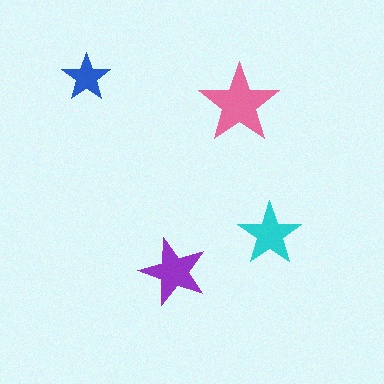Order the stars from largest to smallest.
the pink one, the purple one, the cyan one, the blue one.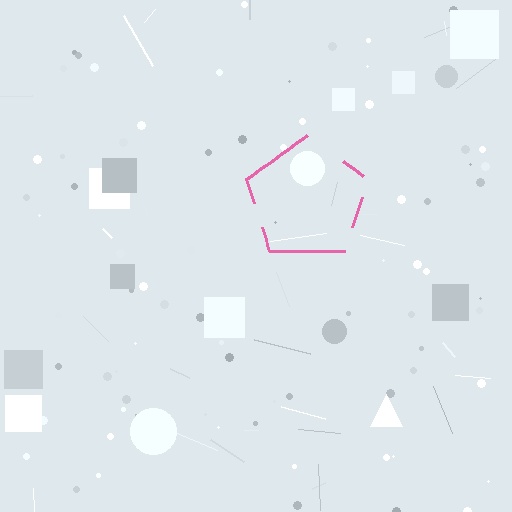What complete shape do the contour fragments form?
The contour fragments form a pentagon.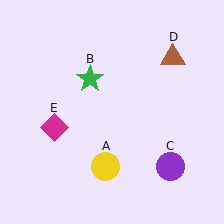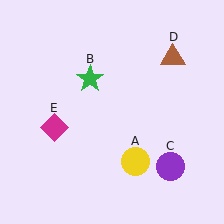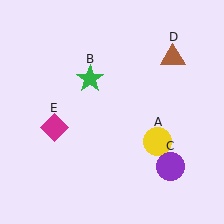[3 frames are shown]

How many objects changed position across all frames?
1 object changed position: yellow circle (object A).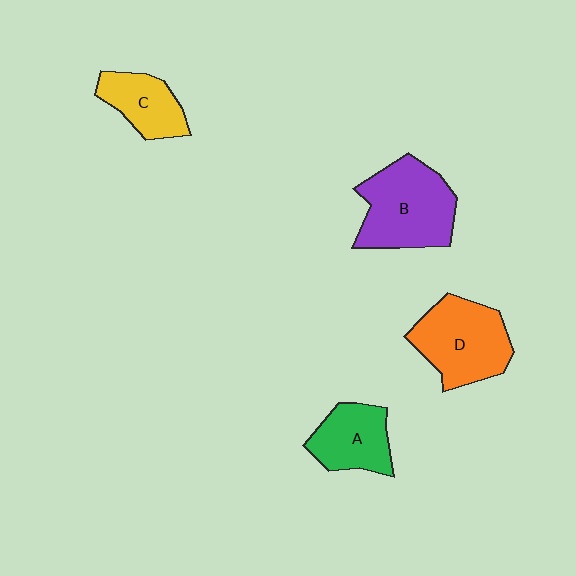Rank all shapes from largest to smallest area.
From largest to smallest: B (purple), D (orange), A (green), C (yellow).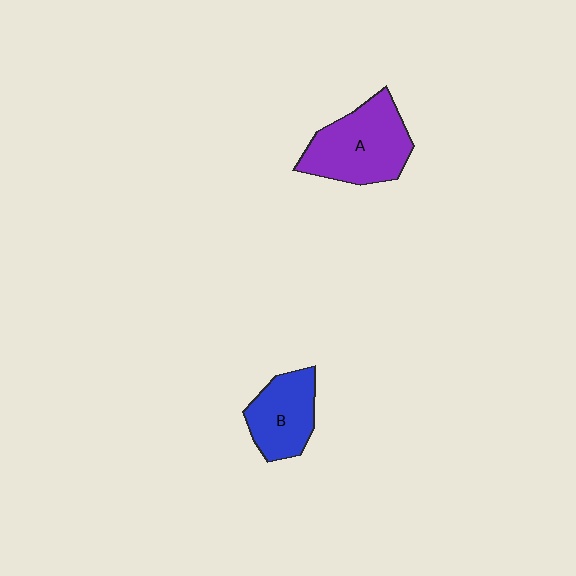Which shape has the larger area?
Shape A (purple).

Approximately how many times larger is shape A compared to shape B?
Approximately 1.4 times.